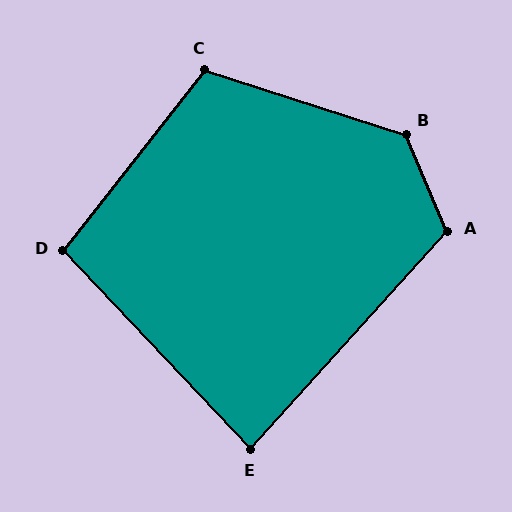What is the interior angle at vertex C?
Approximately 110 degrees (obtuse).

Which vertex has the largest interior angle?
B, at approximately 131 degrees.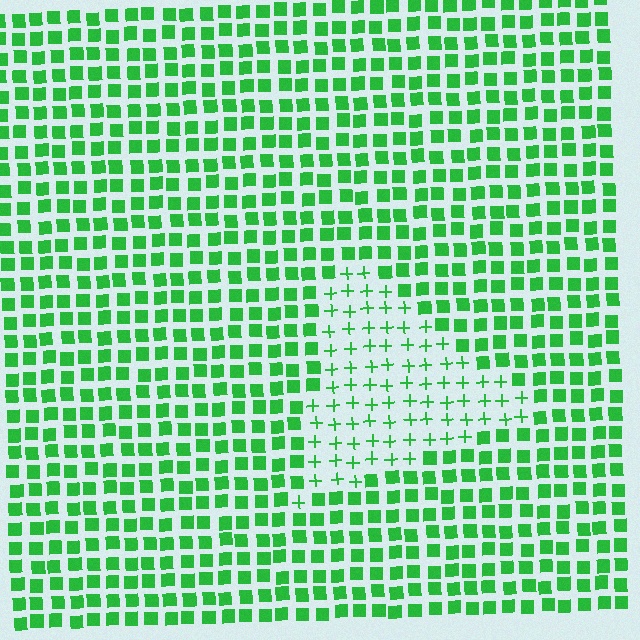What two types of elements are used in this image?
The image uses plus signs inside the triangle region and squares outside it.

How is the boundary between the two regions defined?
The boundary is defined by a change in element shape: plus signs inside vs. squares outside. All elements share the same color and spacing.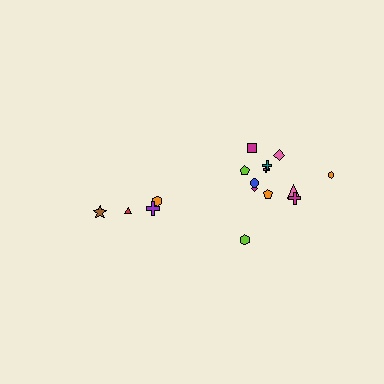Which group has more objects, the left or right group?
The right group.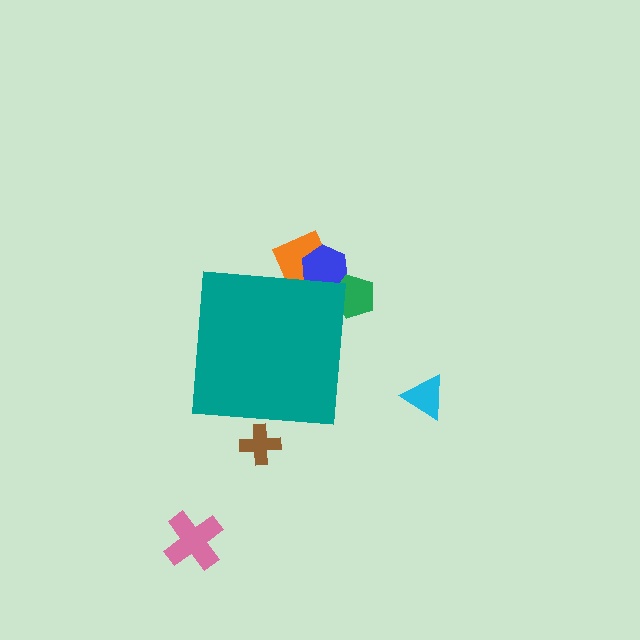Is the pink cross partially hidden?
No, the pink cross is fully visible.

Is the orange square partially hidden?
Yes, the orange square is partially hidden behind the teal square.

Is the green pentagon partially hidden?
Yes, the green pentagon is partially hidden behind the teal square.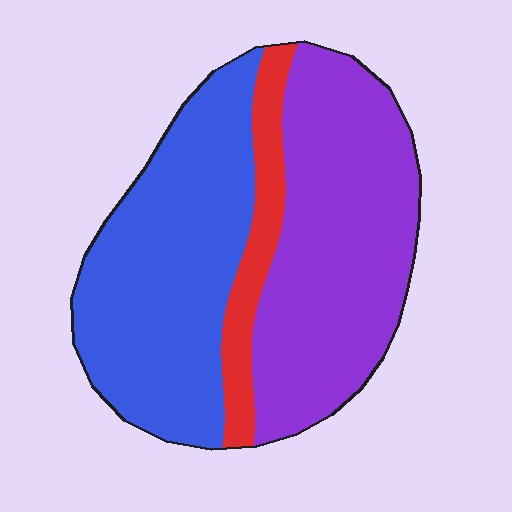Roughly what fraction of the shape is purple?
Purple takes up between a quarter and a half of the shape.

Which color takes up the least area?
Red, at roughly 10%.